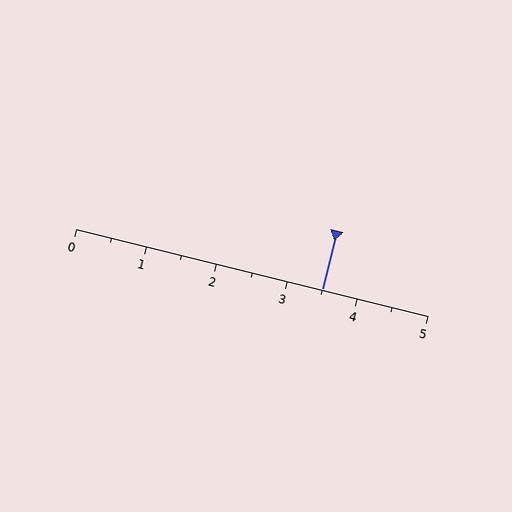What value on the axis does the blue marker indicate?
The marker indicates approximately 3.5.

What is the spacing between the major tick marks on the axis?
The major ticks are spaced 1 apart.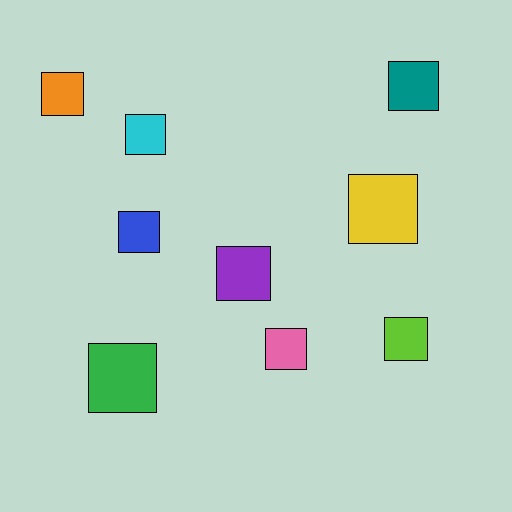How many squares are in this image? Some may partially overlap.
There are 9 squares.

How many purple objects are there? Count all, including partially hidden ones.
There is 1 purple object.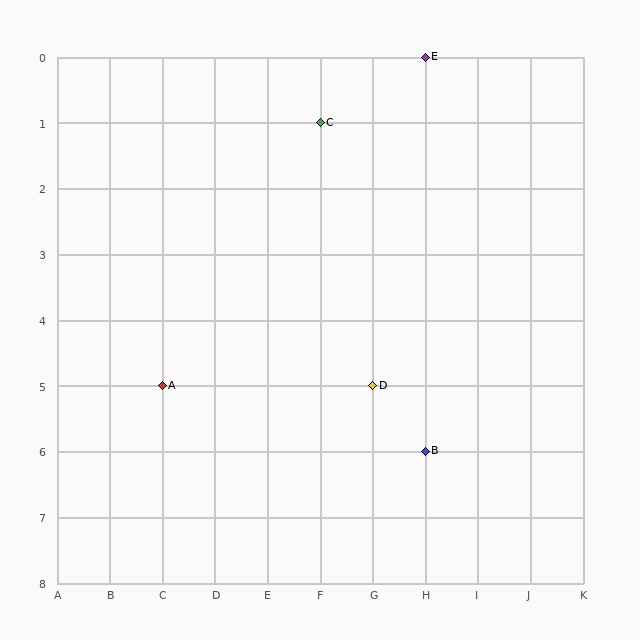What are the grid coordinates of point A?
Point A is at grid coordinates (C, 5).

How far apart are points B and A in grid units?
Points B and A are 5 columns and 1 row apart (about 5.1 grid units diagonally).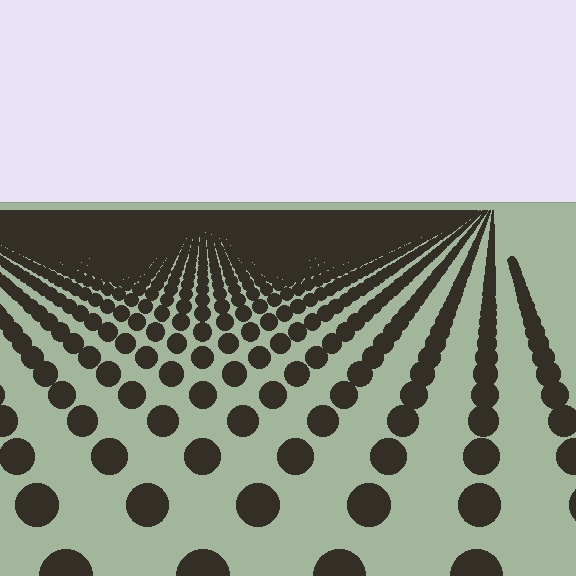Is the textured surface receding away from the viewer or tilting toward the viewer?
The surface is receding away from the viewer. Texture elements get smaller and denser toward the top.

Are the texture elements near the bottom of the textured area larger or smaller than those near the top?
Larger. Near the bottom, elements are closer to the viewer and appear at a bigger on-screen size.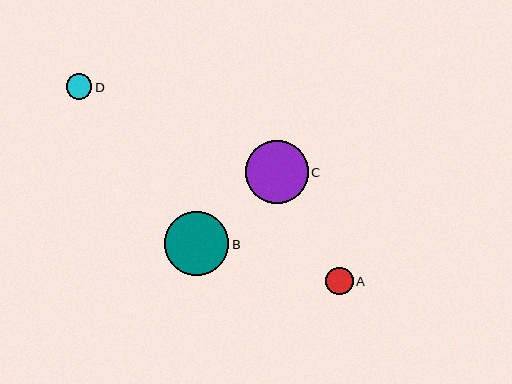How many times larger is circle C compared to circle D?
Circle C is approximately 2.4 times the size of circle D.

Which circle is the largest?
Circle B is the largest with a size of approximately 64 pixels.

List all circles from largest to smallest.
From largest to smallest: B, C, A, D.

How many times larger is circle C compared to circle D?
Circle C is approximately 2.4 times the size of circle D.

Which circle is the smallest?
Circle D is the smallest with a size of approximately 26 pixels.